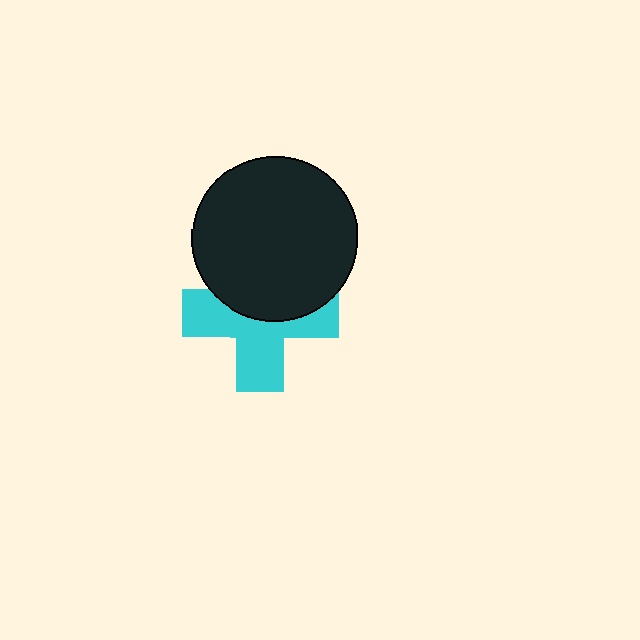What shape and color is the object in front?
The object in front is a black circle.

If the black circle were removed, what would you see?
You would see the complete cyan cross.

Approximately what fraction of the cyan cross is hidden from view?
Roughly 44% of the cyan cross is hidden behind the black circle.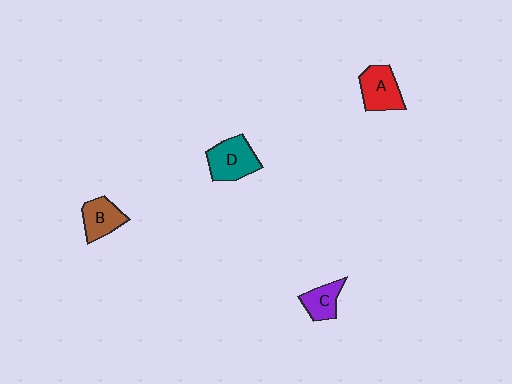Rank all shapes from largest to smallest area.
From largest to smallest: D (teal), A (red), B (brown), C (purple).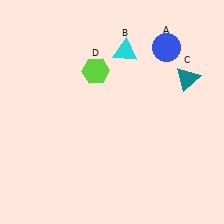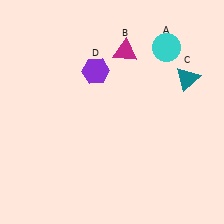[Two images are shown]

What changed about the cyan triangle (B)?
In Image 1, B is cyan. In Image 2, it changed to magenta.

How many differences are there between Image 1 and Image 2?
There are 3 differences between the two images.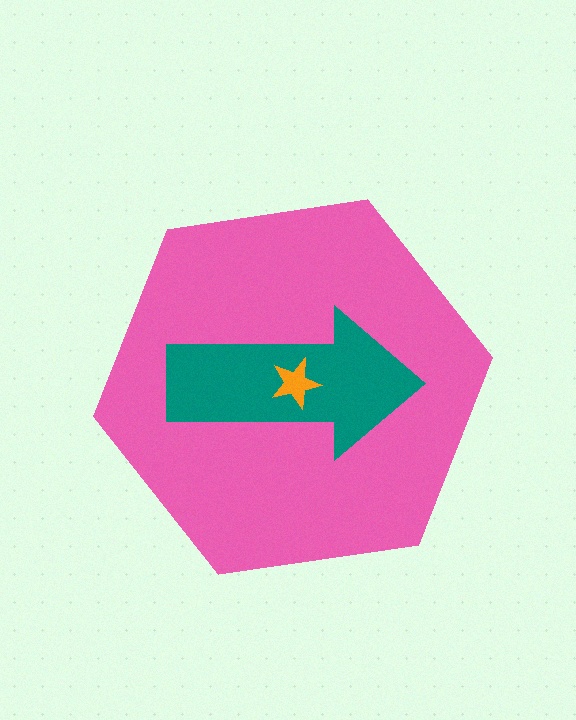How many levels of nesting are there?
3.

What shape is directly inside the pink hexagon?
The teal arrow.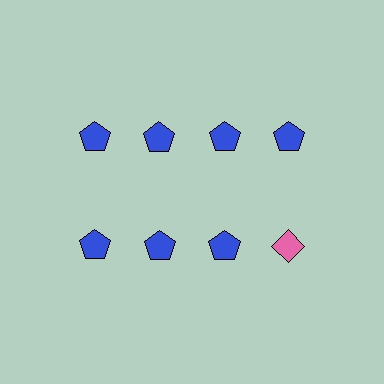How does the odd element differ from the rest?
It differs in both color (pink instead of blue) and shape (diamond instead of pentagon).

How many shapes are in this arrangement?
There are 8 shapes arranged in a grid pattern.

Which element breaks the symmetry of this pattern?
The pink diamond in the second row, second from right column breaks the symmetry. All other shapes are blue pentagons.